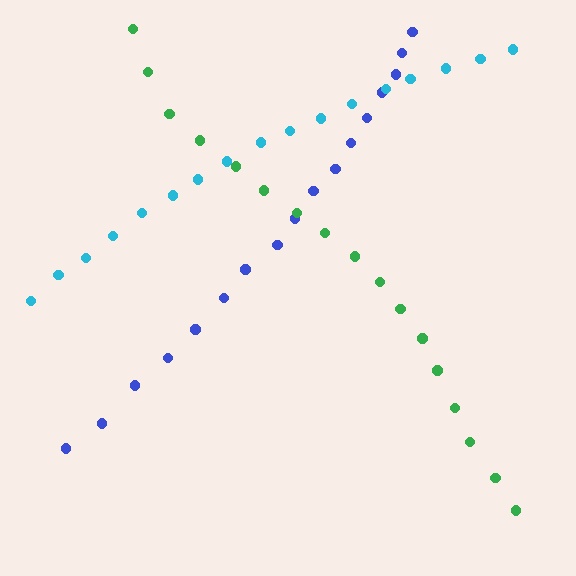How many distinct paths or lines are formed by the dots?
There are 3 distinct paths.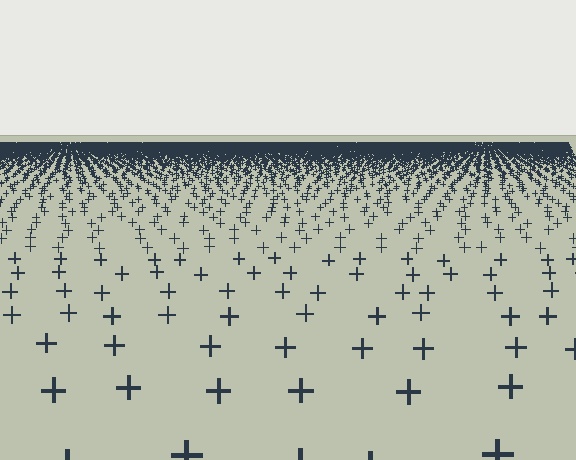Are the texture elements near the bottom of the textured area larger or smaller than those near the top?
Larger. Near the bottom, elements are closer to the viewer and appear at a bigger on-screen size.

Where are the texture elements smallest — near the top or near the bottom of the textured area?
Near the top.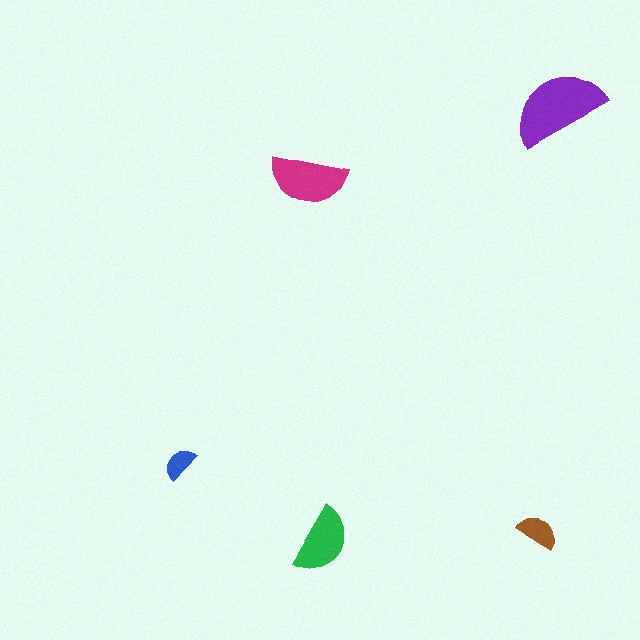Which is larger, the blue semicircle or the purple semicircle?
The purple one.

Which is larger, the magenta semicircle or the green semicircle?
The magenta one.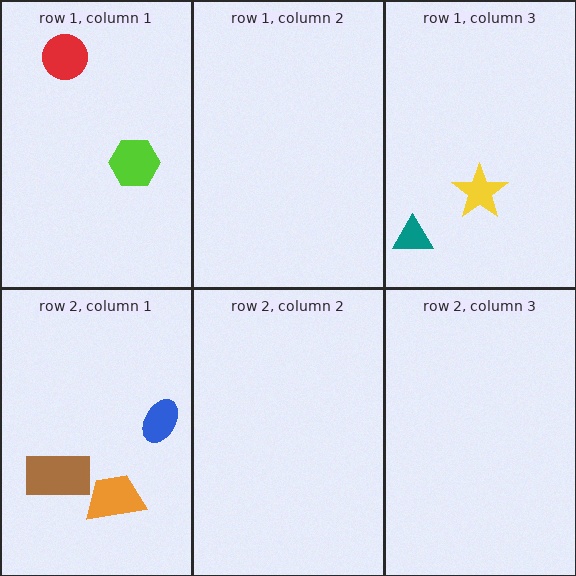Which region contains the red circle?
The row 1, column 1 region.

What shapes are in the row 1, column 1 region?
The lime hexagon, the red circle.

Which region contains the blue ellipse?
The row 2, column 1 region.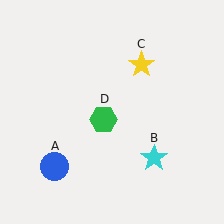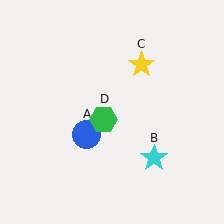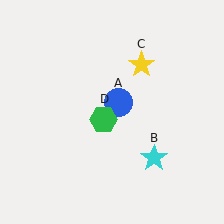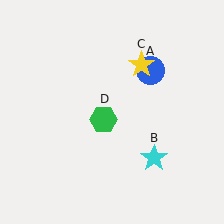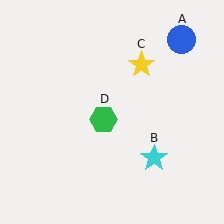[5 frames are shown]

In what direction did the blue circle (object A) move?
The blue circle (object A) moved up and to the right.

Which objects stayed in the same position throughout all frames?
Cyan star (object B) and yellow star (object C) and green hexagon (object D) remained stationary.